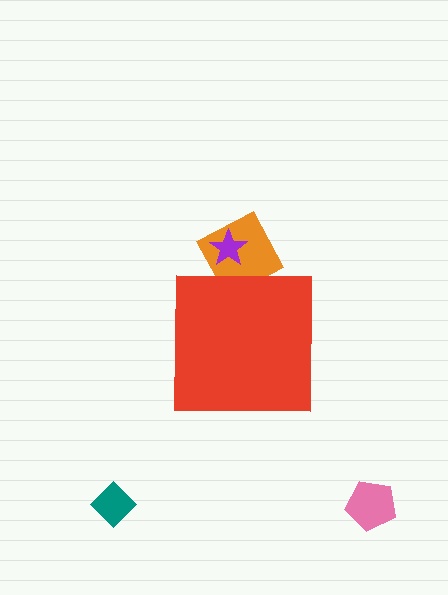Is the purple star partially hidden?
Yes, the purple star is partially hidden behind the red square.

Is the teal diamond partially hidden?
No, the teal diamond is fully visible.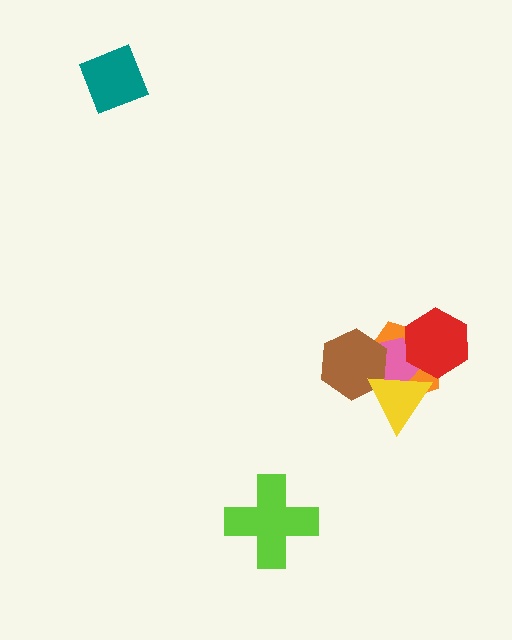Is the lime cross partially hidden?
No, no other shape covers it.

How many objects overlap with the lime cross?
0 objects overlap with the lime cross.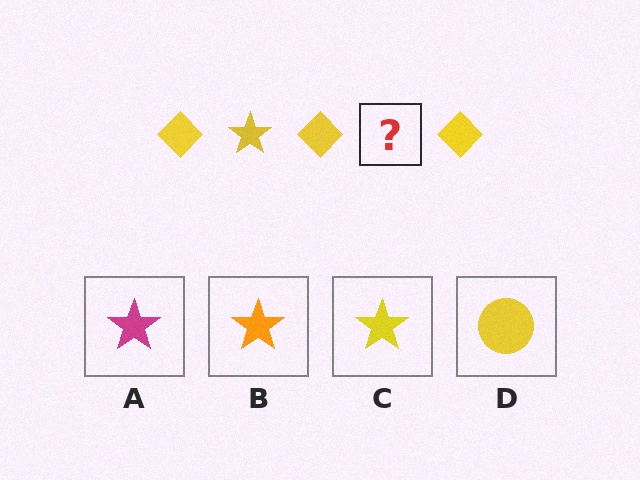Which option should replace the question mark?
Option C.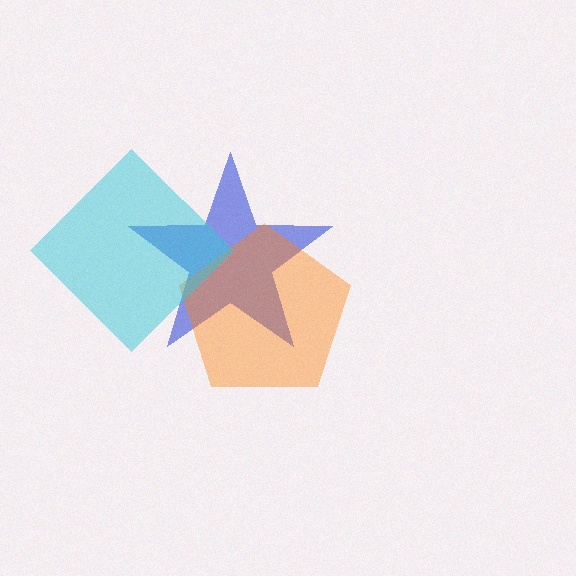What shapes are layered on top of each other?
The layered shapes are: a blue star, an orange pentagon, a cyan diamond.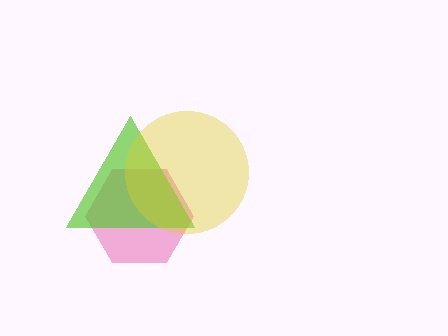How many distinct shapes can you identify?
There are 3 distinct shapes: a pink hexagon, a lime triangle, a yellow circle.